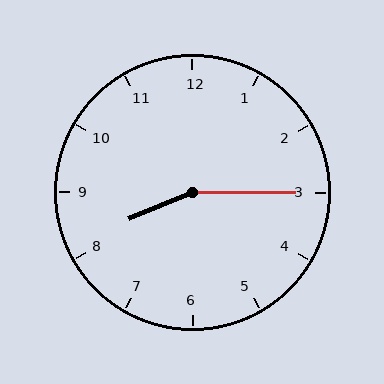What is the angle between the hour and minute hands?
Approximately 158 degrees.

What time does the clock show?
8:15.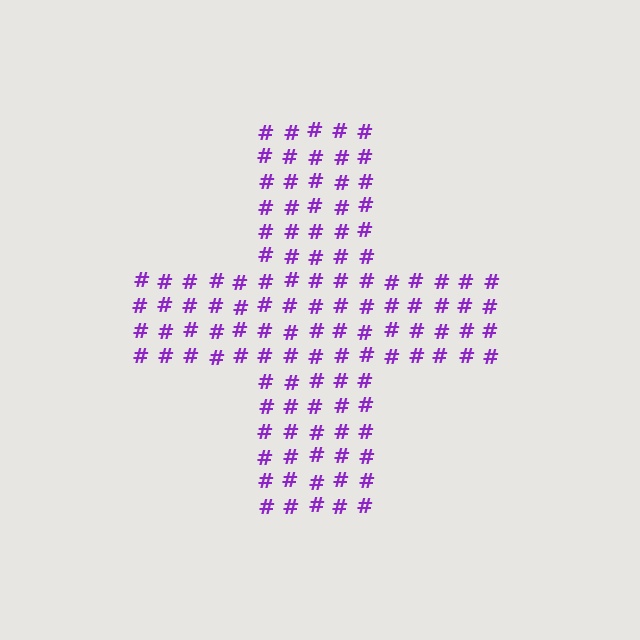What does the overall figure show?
The overall figure shows a cross.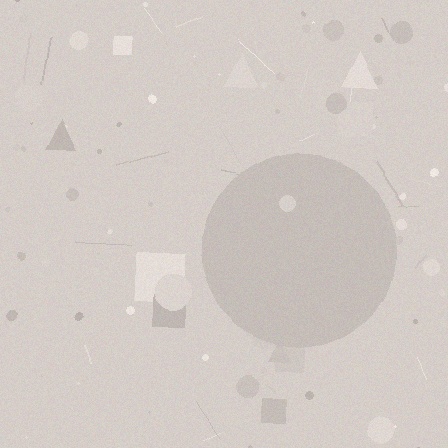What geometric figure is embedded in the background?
A circle is embedded in the background.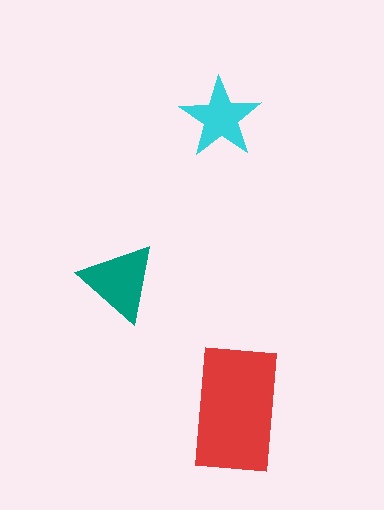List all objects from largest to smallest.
The red rectangle, the teal triangle, the cyan star.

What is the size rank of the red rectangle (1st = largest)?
1st.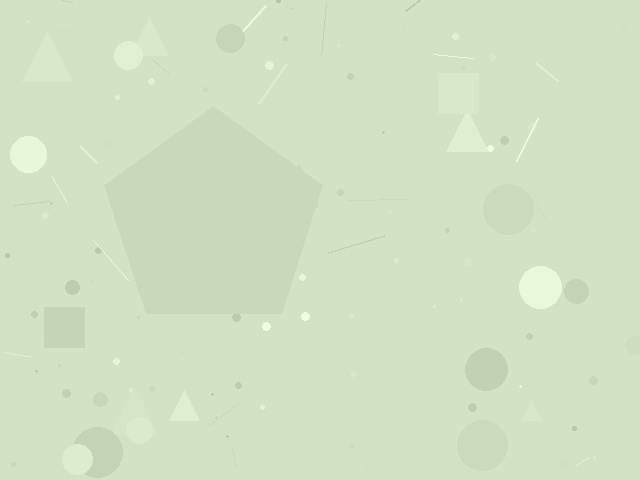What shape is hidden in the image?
A pentagon is hidden in the image.